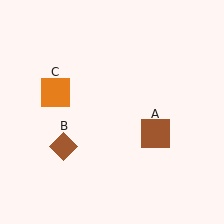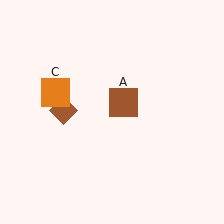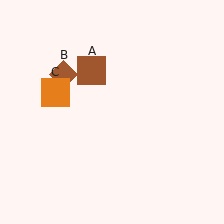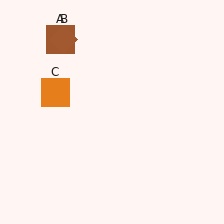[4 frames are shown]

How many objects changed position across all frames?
2 objects changed position: brown square (object A), brown diamond (object B).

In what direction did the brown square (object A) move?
The brown square (object A) moved up and to the left.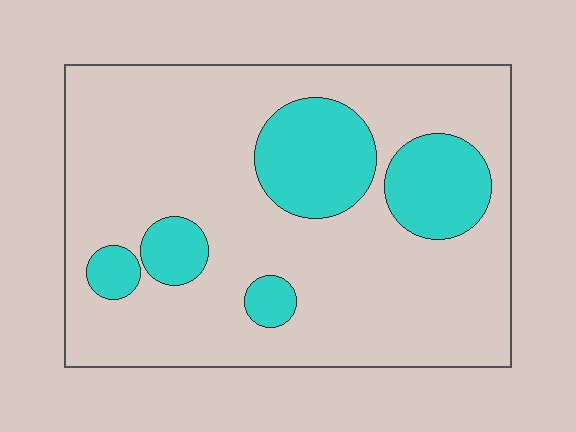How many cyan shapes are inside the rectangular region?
5.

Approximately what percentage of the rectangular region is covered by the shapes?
Approximately 20%.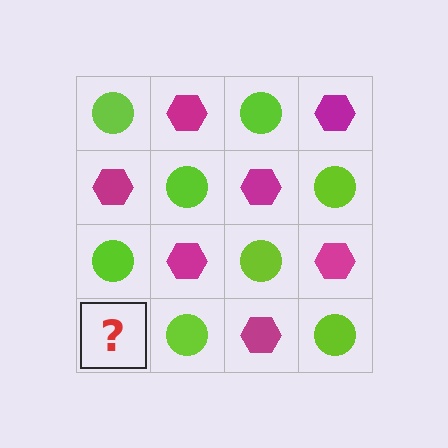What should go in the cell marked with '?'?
The missing cell should contain a magenta hexagon.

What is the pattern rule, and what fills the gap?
The rule is that it alternates lime circle and magenta hexagon in a checkerboard pattern. The gap should be filled with a magenta hexagon.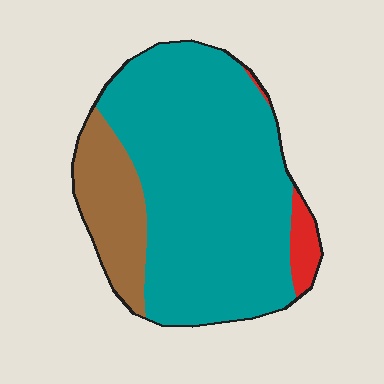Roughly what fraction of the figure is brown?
Brown takes up about one sixth (1/6) of the figure.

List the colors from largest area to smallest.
From largest to smallest: teal, brown, red.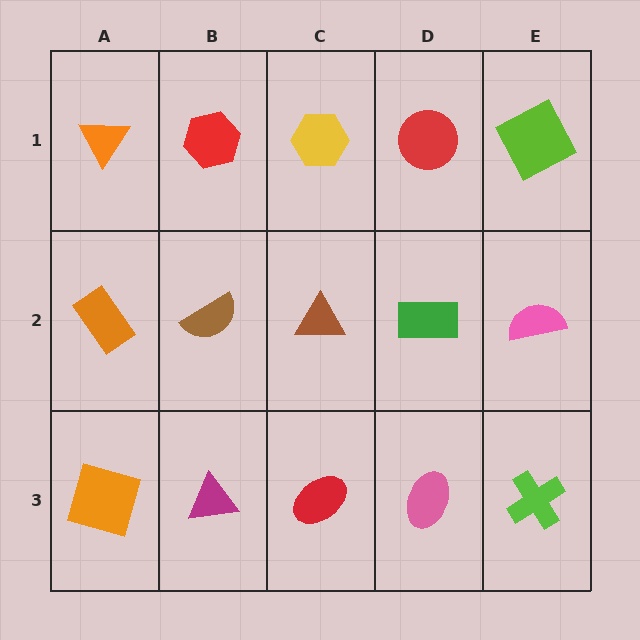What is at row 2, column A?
An orange rectangle.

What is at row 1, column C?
A yellow hexagon.